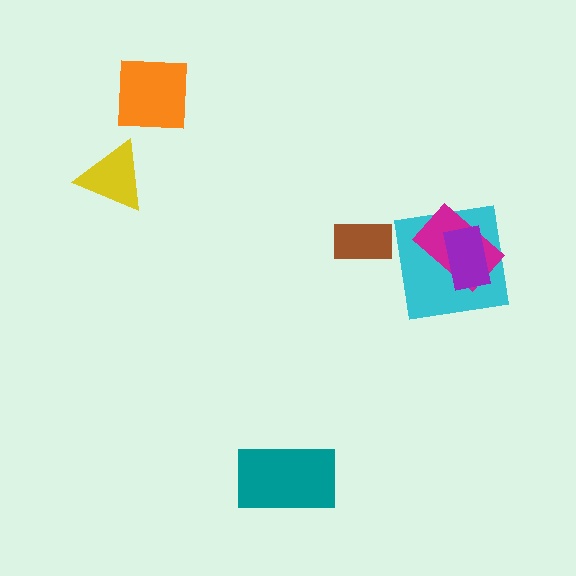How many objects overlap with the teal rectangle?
0 objects overlap with the teal rectangle.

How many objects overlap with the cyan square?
2 objects overlap with the cyan square.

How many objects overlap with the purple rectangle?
2 objects overlap with the purple rectangle.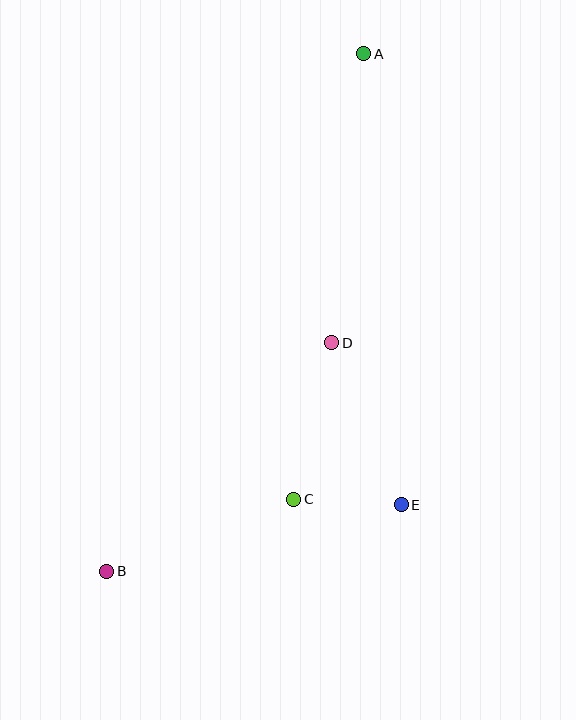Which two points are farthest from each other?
Points A and B are farthest from each other.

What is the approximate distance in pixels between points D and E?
The distance between D and E is approximately 176 pixels.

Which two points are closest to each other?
Points C and E are closest to each other.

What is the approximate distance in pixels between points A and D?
The distance between A and D is approximately 291 pixels.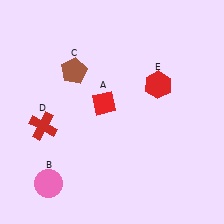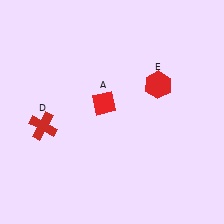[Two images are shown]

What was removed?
The pink circle (B), the brown pentagon (C) were removed in Image 2.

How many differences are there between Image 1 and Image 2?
There are 2 differences between the two images.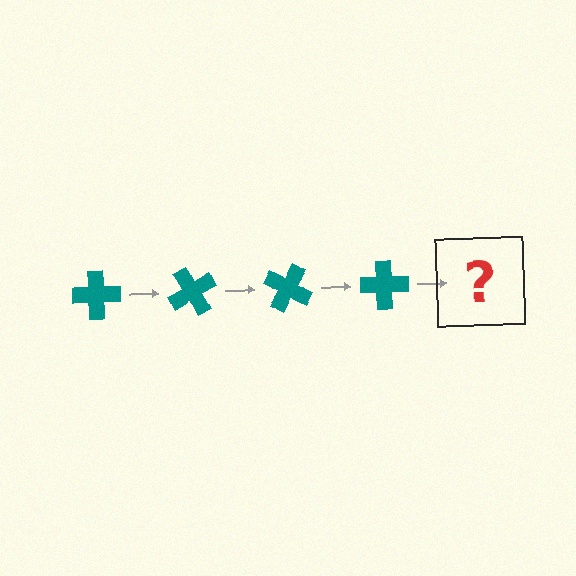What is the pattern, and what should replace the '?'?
The pattern is that the cross rotates 60 degrees each step. The '?' should be a teal cross rotated 240 degrees.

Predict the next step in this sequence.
The next step is a teal cross rotated 240 degrees.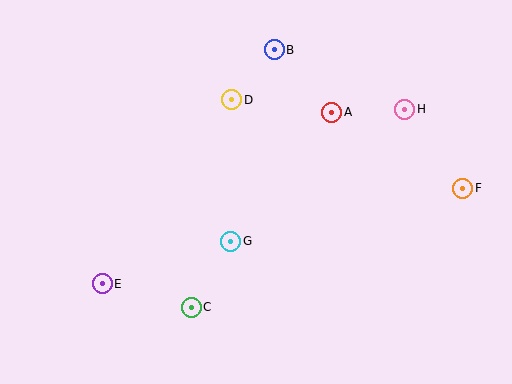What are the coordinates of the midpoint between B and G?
The midpoint between B and G is at (252, 146).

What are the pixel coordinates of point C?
Point C is at (191, 307).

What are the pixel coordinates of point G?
Point G is at (231, 241).